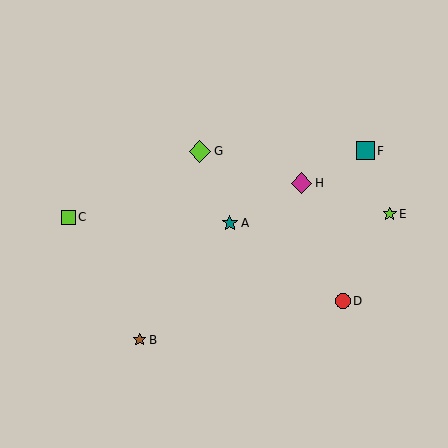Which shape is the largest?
The lime diamond (labeled G) is the largest.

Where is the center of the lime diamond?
The center of the lime diamond is at (200, 151).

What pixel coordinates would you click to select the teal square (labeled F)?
Click at (365, 151) to select the teal square F.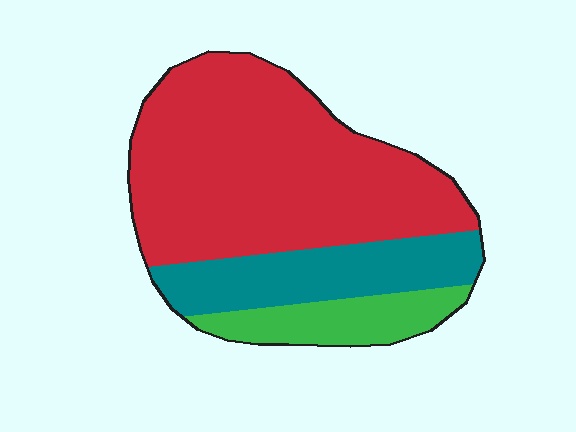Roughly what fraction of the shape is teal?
Teal takes up about one fifth (1/5) of the shape.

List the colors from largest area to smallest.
From largest to smallest: red, teal, green.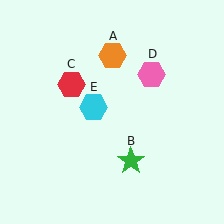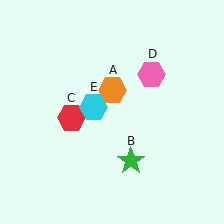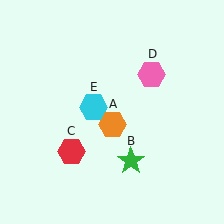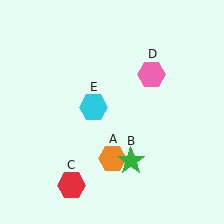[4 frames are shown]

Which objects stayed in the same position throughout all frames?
Green star (object B) and pink hexagon (object D) and cyan hexagon (object E) remained stationary.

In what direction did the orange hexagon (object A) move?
The orange hexagon (object A) moved down.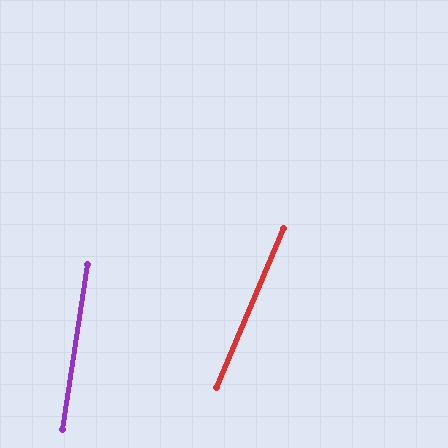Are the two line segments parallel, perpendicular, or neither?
Neither parallel nor perpendicular — they differ by about 14°.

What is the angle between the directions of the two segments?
Approximately 14 degrees.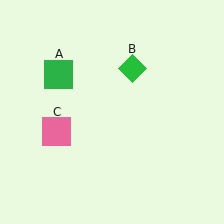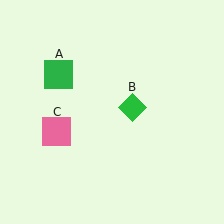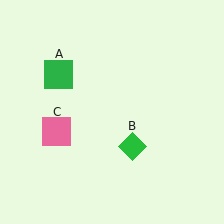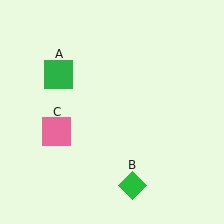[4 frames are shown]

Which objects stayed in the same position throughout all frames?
Green square (object A) and pink square (object C) remained stationary.